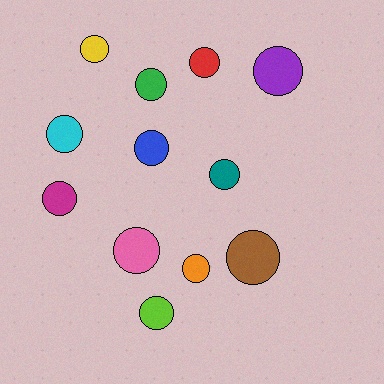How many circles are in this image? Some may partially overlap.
There are 12 circles.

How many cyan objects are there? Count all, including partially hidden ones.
There is 1 cyan object.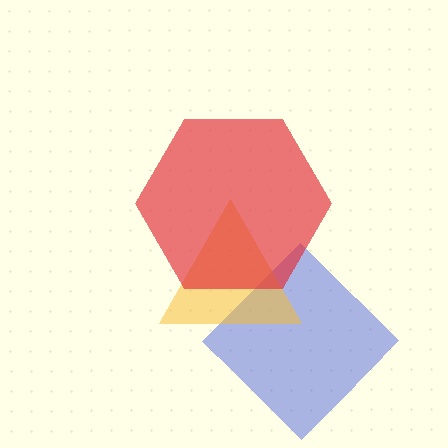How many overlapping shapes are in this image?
There are 3 overlapping shapes in the image.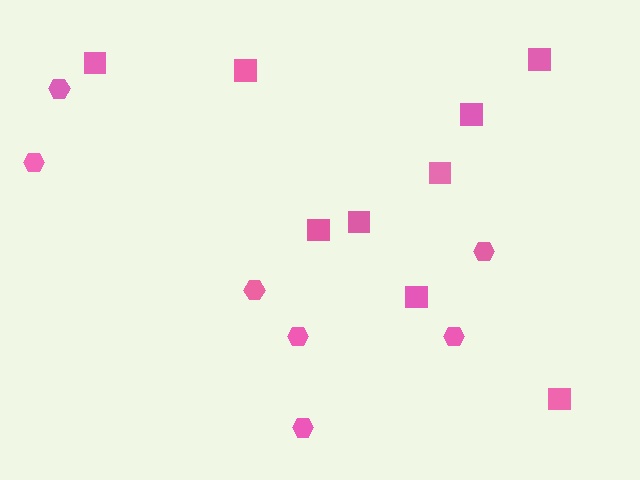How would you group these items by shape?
There are 2 groups: one group of hexagons (7) and one group of squares (9).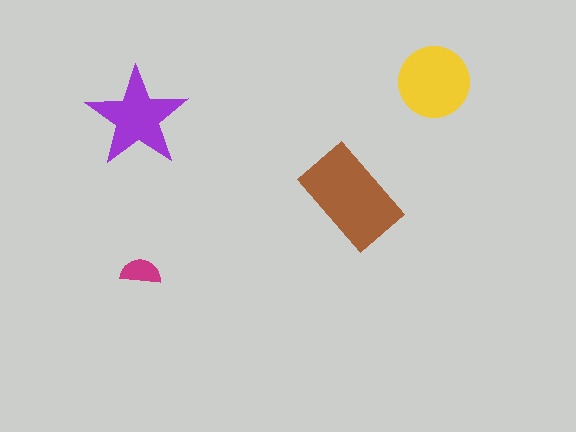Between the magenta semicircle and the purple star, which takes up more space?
The purple star.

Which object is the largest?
The brown rectangle.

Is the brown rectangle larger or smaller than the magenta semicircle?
Larger.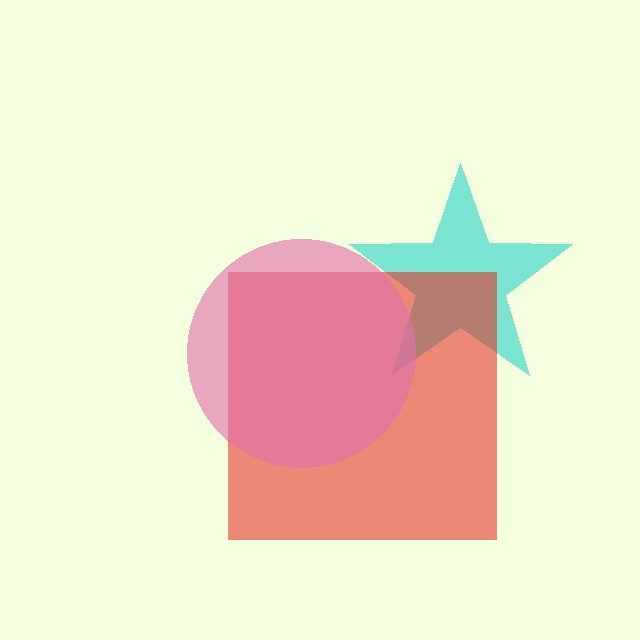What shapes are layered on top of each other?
The layered shapes are: a cyan star, a red square, a pink circle.